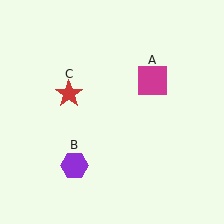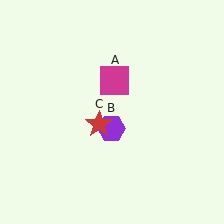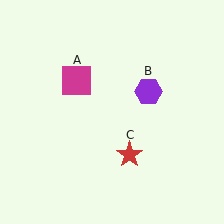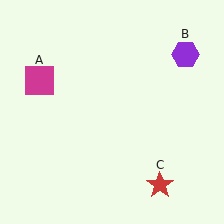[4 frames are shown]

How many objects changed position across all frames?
3 objects changed position: magenta square (object A), purple hexagon (object B), red star (object C).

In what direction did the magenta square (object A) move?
The magenta square (object A) moved left.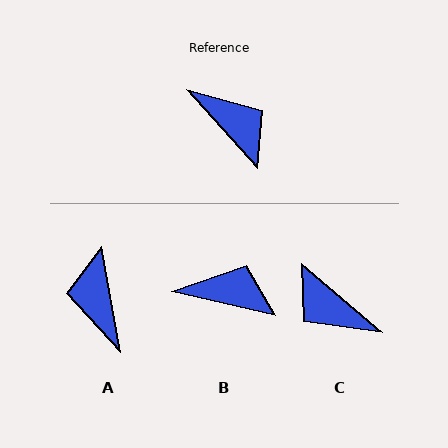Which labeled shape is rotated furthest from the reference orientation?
C, about 173 degrees away.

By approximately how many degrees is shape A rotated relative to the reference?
Approximately 148 degrees counter-clockwise.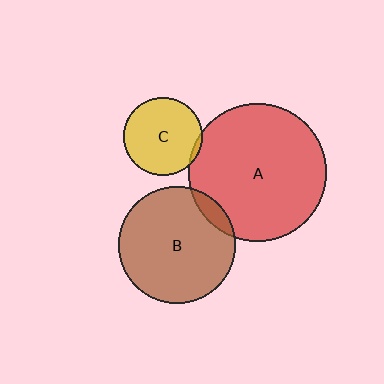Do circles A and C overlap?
Yes.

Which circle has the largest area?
Circle A (red).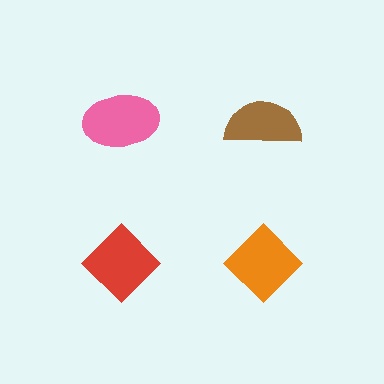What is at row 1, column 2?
A brown semicircle.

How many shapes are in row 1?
2 shapes.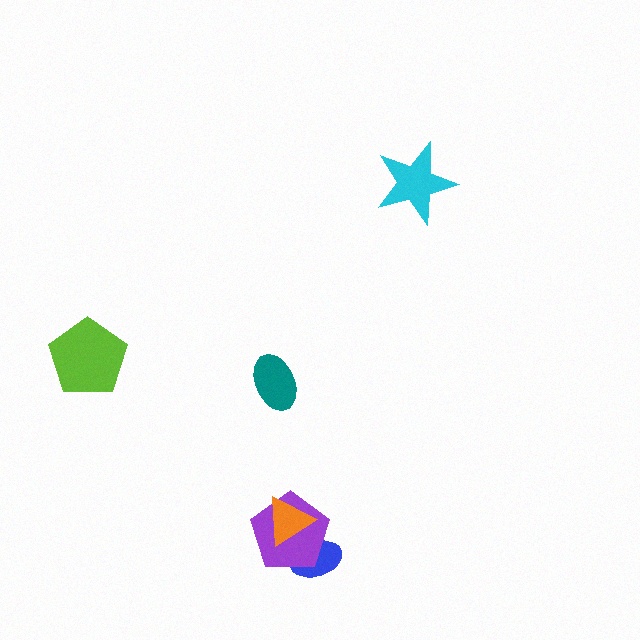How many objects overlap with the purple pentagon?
2 objects overlap with the purple pentagon.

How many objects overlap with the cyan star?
0 objects overlap with the cyan star.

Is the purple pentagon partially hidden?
Yes, it is partially covered by another shape.